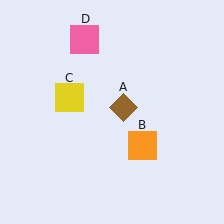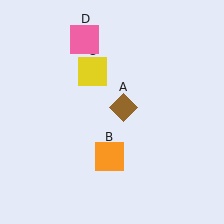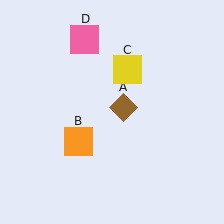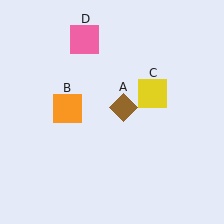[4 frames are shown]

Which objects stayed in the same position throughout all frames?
Brown diamond (object A) and pink square (object D) remained stationary.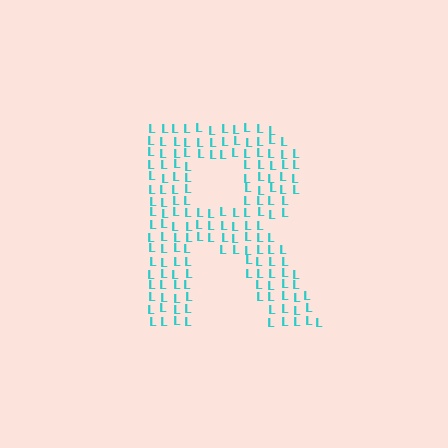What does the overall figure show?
The overall figure shows the letter R.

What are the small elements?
The small elements are letter L's.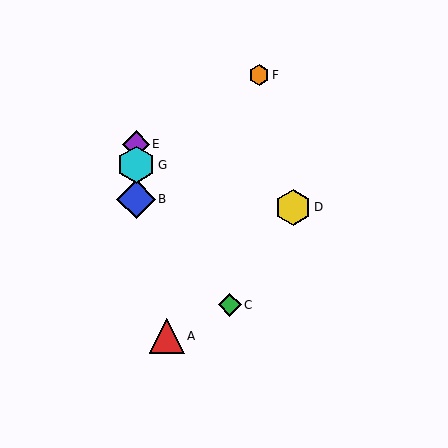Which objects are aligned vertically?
Objects B, E, G are aligned vertically.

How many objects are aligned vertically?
3 objects (B, E, G) are aligned vertically.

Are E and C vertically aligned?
No, E is at x≈136 and C is at x≈230.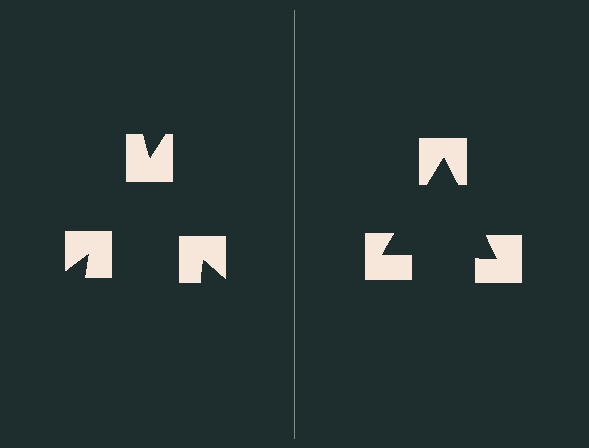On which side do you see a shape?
An illusory triangle appears on the right side. On the left side the wedge cuts are rotated, so no coherent shape forms.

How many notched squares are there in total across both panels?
6 — 3 on each side.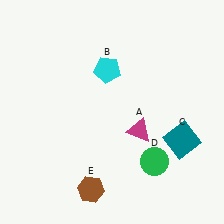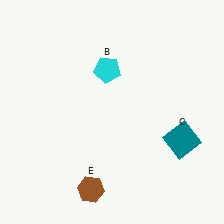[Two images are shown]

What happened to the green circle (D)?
The green circle (D) was removed in Image 2. It was in the bottom-right area of Image 1.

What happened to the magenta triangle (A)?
The magenta triangle (A) was removed in Image 2. It was in the bottom-right area of Image 1.